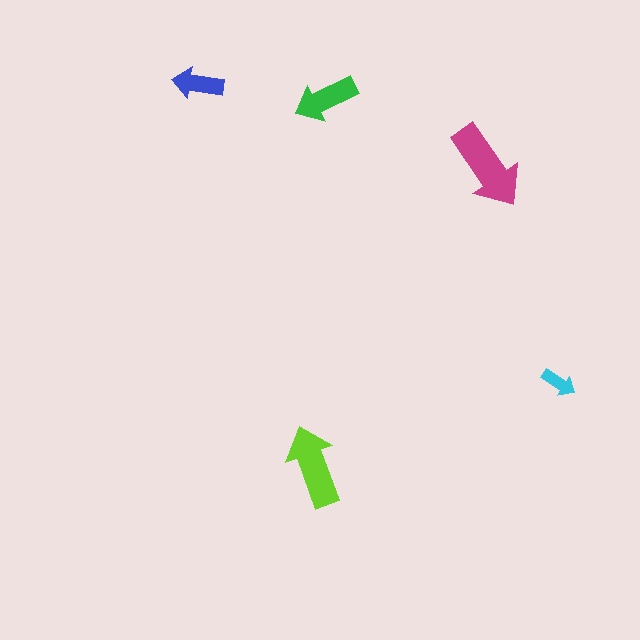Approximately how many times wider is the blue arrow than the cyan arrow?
About 1.5 times wider.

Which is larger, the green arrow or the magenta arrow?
The magenta one.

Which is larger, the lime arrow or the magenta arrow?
The magenta one.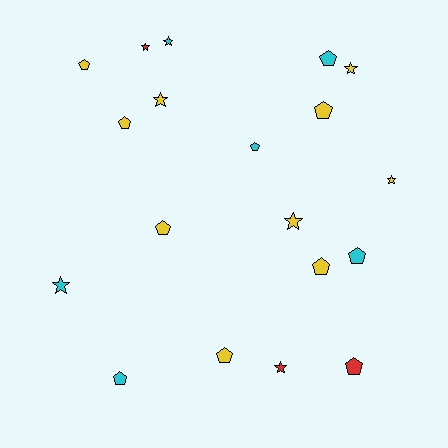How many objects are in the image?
There are 19 objects.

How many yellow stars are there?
There are 4 yellow stars.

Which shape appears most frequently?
Pentagon, with 11 objects.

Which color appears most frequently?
Yellow, with 10 objects.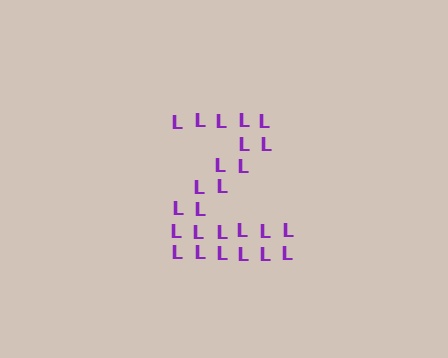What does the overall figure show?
The overall figure shows the letter Z.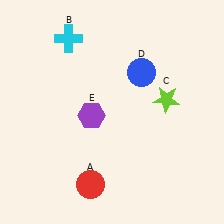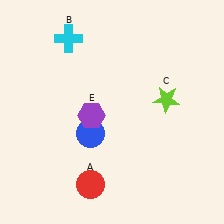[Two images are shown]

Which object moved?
The blue circle (D) moved down.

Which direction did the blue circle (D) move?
The blue circle (D) moved down.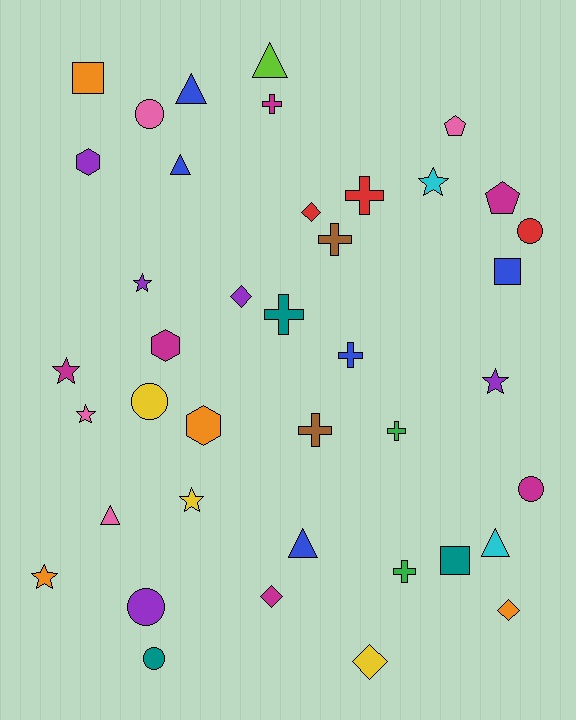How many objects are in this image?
There are 40 objects.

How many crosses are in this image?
There are 8 crosses.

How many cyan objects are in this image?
There are 2 cyan objects.